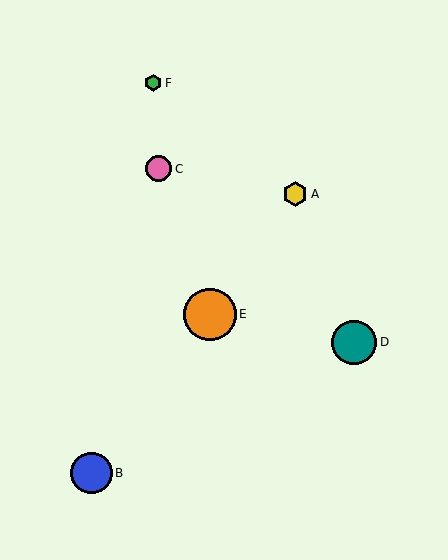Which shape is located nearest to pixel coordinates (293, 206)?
The yellow hexagon (labeled A) at (295, 194) is nearest to that location.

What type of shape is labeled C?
Shape C is a pink circle.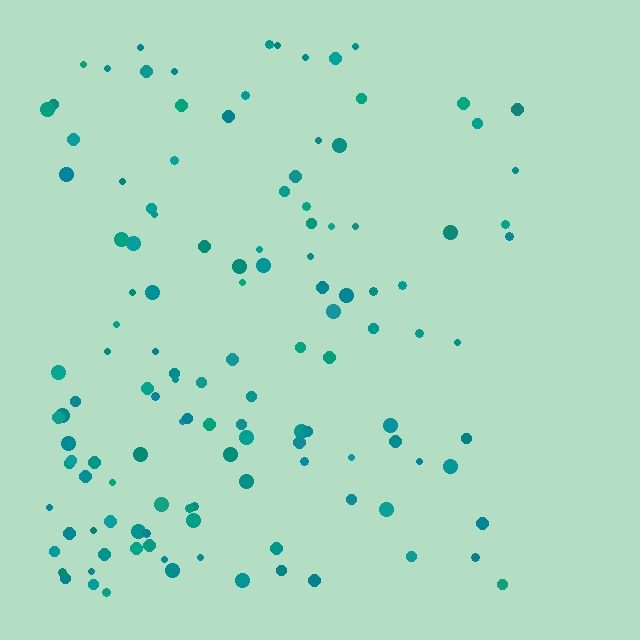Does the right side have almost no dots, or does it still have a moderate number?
Still a moderate number, just noticeably fewer than the left.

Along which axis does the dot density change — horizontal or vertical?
Horizontal.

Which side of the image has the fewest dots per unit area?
The right.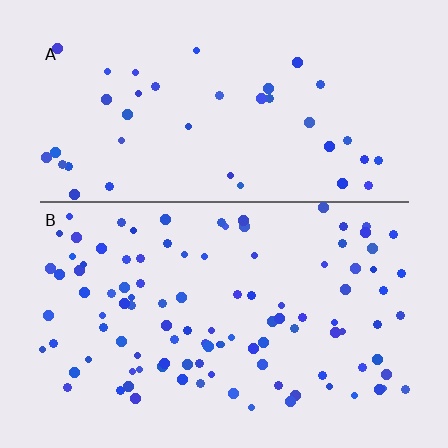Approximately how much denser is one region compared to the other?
Approximately 2.6× — region B over region A.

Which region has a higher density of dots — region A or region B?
B (the bottom).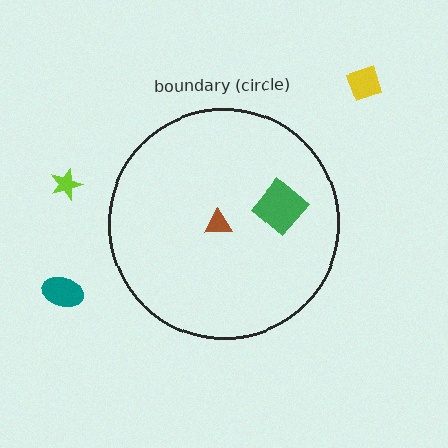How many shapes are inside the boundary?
2 inside, 3 outside.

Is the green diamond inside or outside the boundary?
Inside.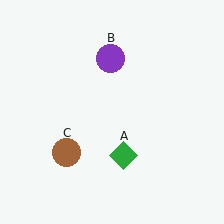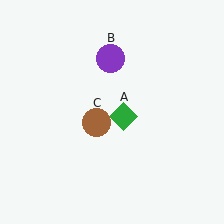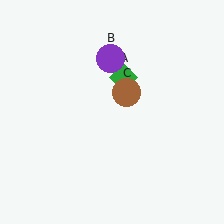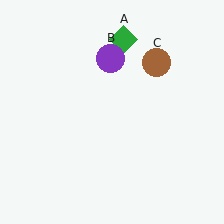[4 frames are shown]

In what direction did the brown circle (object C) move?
The brown circle (object C) moved up and to the right.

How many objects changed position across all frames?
2 objects changed position: green diamond (object A), brown circle (object C).